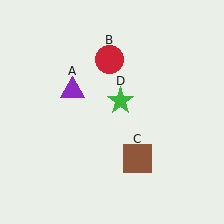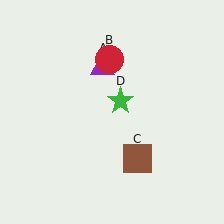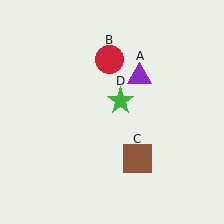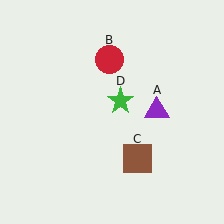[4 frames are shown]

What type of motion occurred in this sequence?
The purple triangle (object A) rotated clockwise around the center of the scene.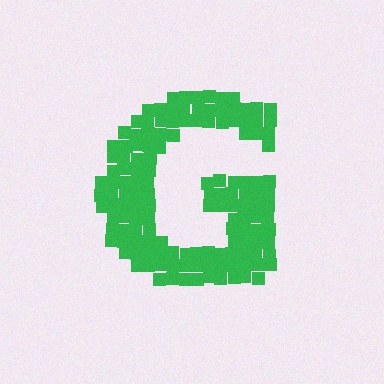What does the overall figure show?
The overall figure shows the letter G.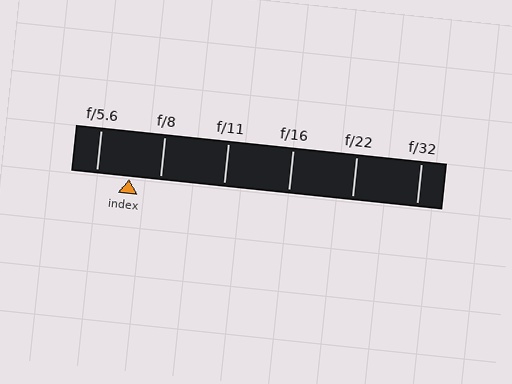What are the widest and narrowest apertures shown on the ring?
The widest aperture shown is f/5.6 and the narrowest is f/32.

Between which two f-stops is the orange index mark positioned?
The index mark is between f/5.6 and f/8.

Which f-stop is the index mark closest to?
The index mark is closest to f/8.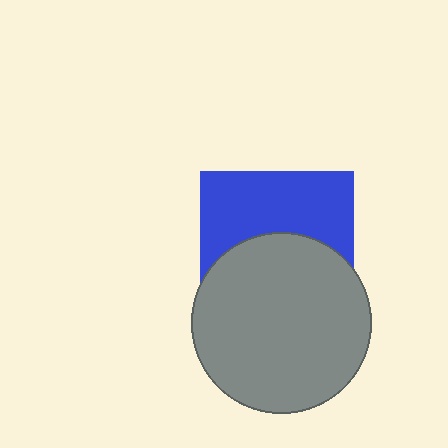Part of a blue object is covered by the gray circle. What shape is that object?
It is a square.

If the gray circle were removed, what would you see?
You would see the complete blue square.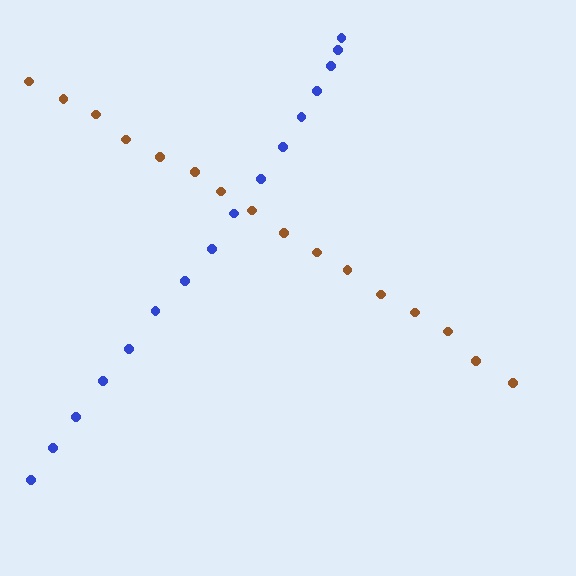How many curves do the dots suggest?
There are 2 distinct paths.